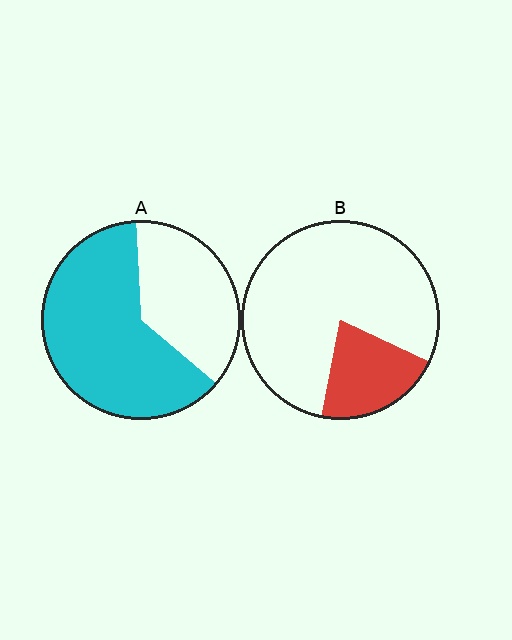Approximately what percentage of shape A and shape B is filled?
A is approximately 65% and B is approximately 20%.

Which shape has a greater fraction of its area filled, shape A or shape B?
Shape A.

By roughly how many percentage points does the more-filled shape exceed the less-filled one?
By roughly 40 percentage points (A over B).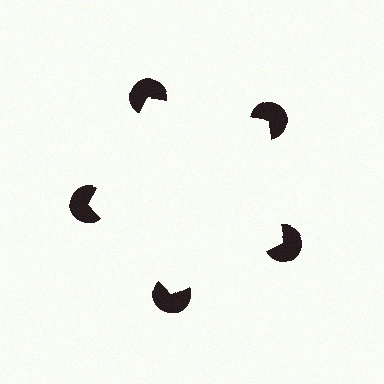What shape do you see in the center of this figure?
An illusory pentagon — its edges are inferred from the aligned wedge cuts in the pac-man discs, not physically drawn.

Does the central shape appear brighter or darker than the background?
It typically appears slightly brighter than the background, even though no actual brightness change is drawn.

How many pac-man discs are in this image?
There are 5 — one at each vertex of the illusory pentagon.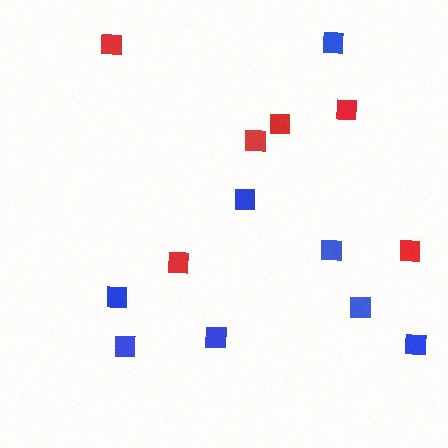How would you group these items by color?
There are 2 groups: one group of red squares (6) and one group of blue squares (8).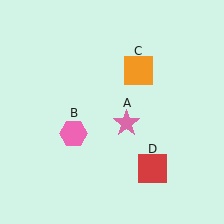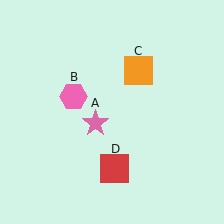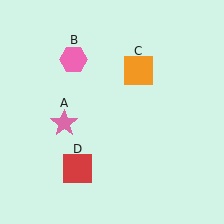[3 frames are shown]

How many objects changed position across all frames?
3 objects changed position: pink star (object A), pink hexagon (object B), red square (object D).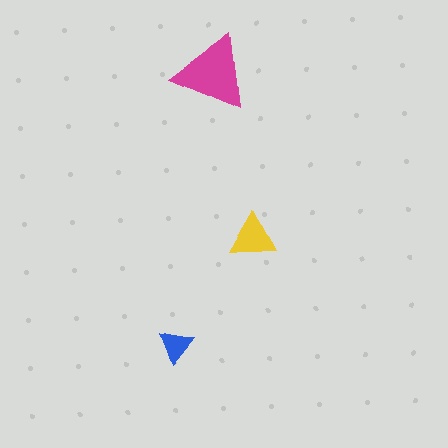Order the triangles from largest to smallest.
the magenta one, the yellow one, the blue one.